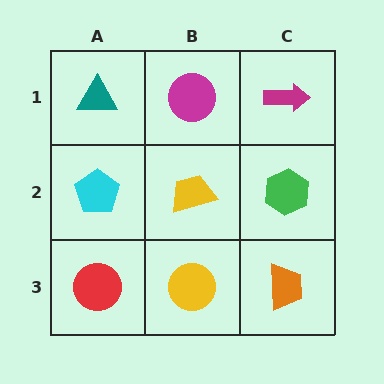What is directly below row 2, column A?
A red circle.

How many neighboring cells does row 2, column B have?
4.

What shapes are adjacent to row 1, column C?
A green hexagon (row 2, column C), a magenta circle (row 1, column B).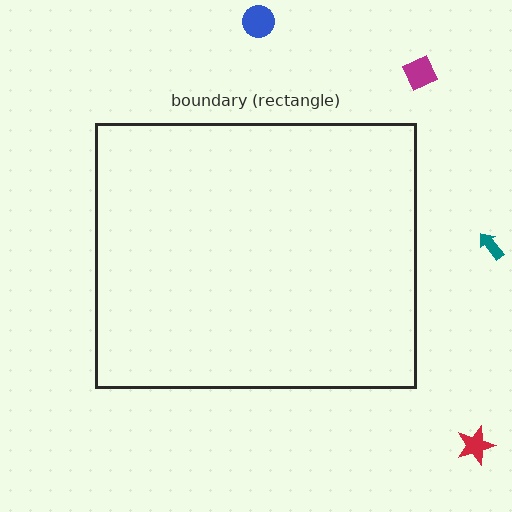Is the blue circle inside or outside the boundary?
Outside.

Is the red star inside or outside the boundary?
Outside.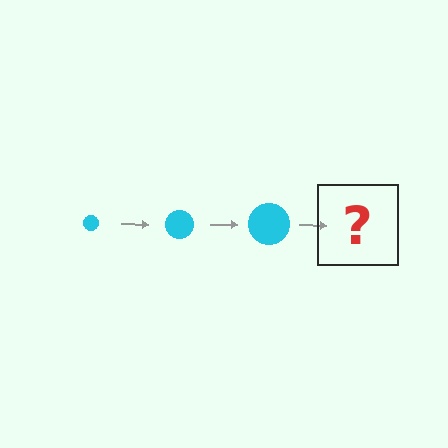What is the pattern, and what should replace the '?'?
The pattern is that the circle gets progressively larger each step. The '?' should be a cyan circle, larger than the previous one.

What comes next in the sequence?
The next element should be a cyan circle, larger than the previous one.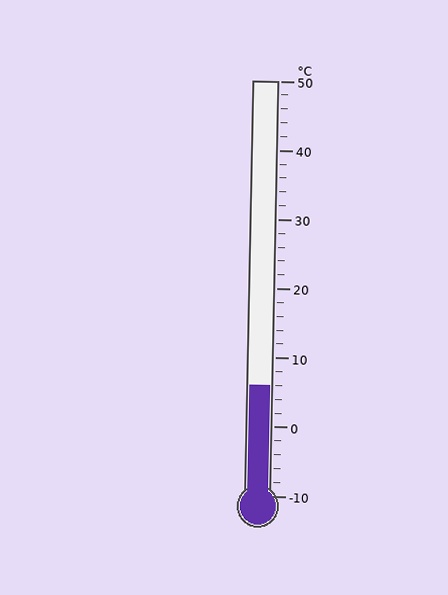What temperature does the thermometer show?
The thermometer shows approximately 6°C.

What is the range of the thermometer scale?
The thermometer scale ranges from -10°C to 50°C.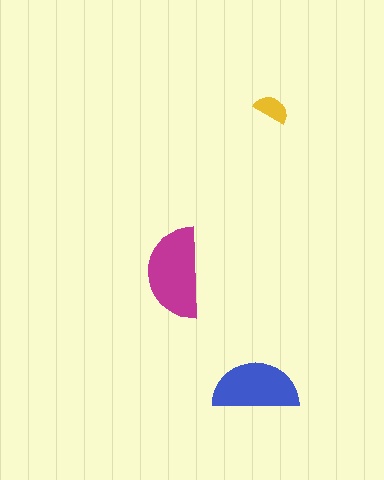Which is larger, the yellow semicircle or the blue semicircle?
The blue one.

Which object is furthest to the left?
The magenta semicircle is leftmost.